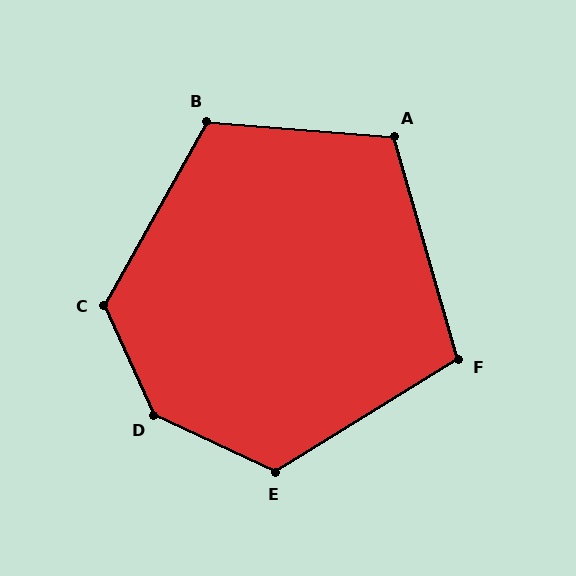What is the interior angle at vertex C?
Approximately 126 degrees (obtuse).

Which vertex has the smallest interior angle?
F, at approximately 106 degrees.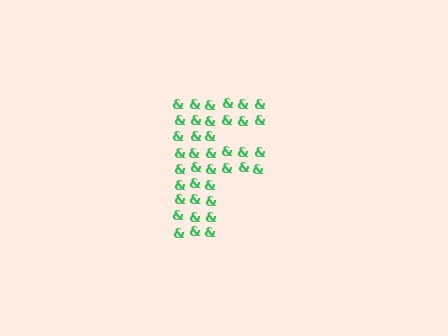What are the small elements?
The small elements are ampersands.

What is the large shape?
The large shape is the letter F.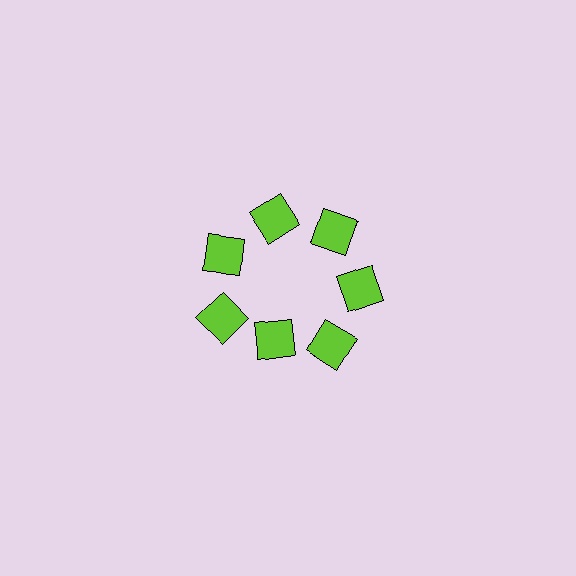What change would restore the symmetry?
The symmetry would be restored by moving it outward, back onto the ring so that all 7 squares sit at equal angles and equal distance from the center.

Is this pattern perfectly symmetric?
No. The 7 lime squares are arranged in a ring, but one element near the 6 o'clock position is pulled inward toward the center, breaking the 7-fold rotational symmetry.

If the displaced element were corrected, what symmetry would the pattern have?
It would have 7-fold rotational symmetry — the pattern would map onto itself every 51 degrees.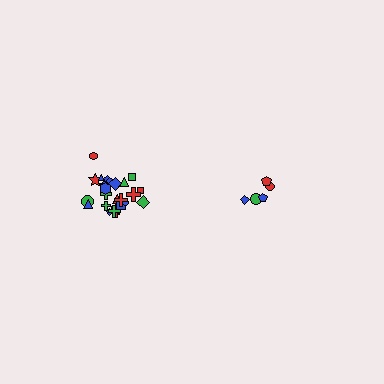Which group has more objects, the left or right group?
The left group.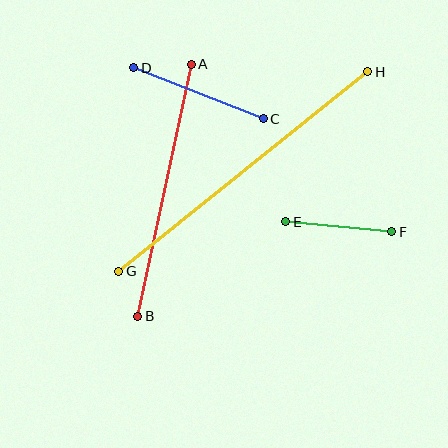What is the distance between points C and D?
The distance is approximately 139 pixels.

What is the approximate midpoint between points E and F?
The midpoint is at approximately (339, 227) pixels.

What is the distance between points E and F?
The distance is approximately 106 pixels.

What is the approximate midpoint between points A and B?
The midpoint is at approximately (165, 190) pixels.